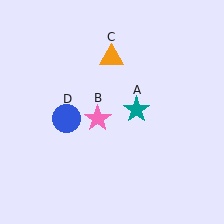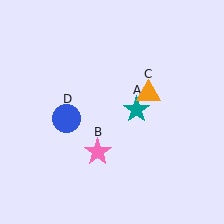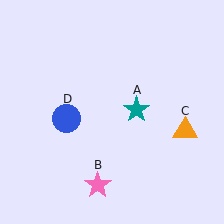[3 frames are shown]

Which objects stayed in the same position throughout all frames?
Teal star (object A) and blue circle (object D) remained stationary.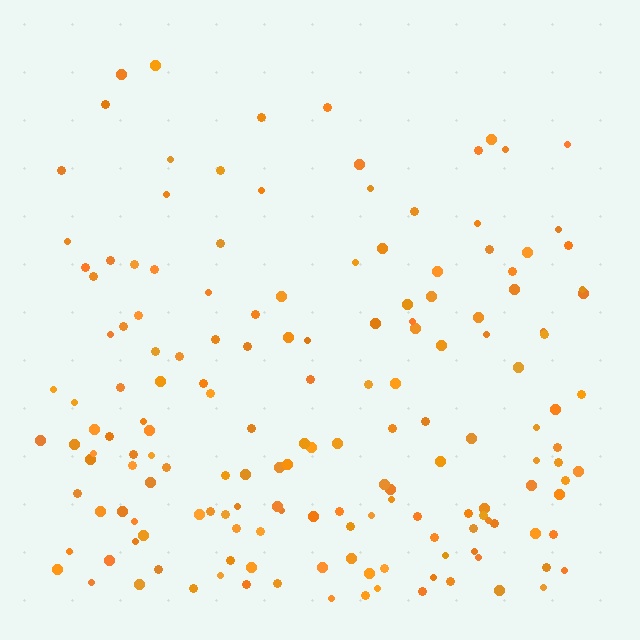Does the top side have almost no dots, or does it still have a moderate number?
Still a moderate number, just noticeably fewer than the bottom.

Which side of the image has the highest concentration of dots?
The bottom.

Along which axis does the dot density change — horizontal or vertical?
Vertical.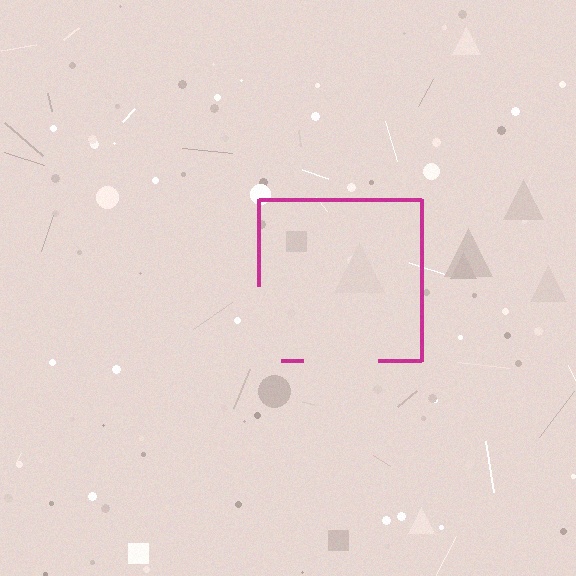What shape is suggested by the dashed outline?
The dashed outline suggests a square.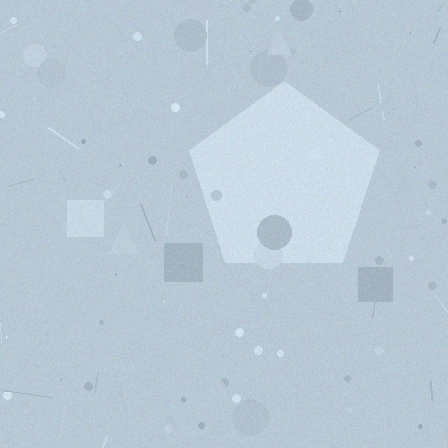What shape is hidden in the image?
A pentagon is hidden in the image.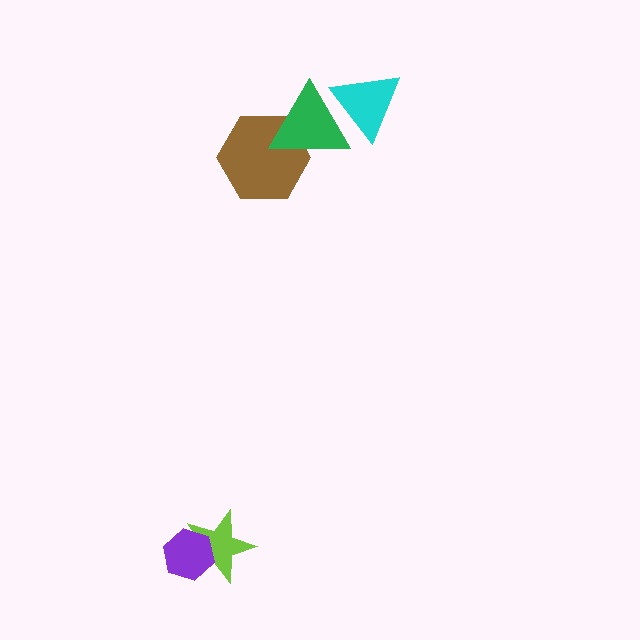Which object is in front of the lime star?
The purple hexagon is in front of the lime star.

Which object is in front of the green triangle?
The cyan triangle is in front of the green triangle.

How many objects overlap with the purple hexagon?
1 object overlaps with the purple hexagon.